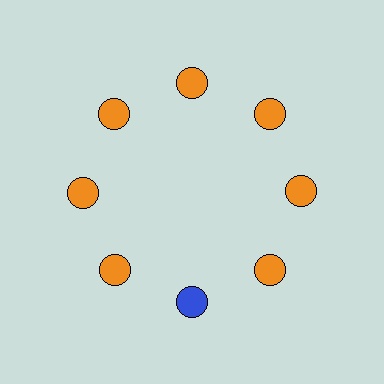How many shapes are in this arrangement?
There are 8 shapes arranged in a ring pattern.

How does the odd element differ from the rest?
It has a different color: blue instead of orange.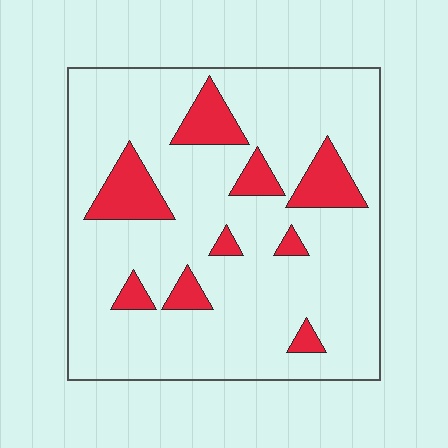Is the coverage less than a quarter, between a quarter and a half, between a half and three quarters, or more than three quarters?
Less than a quarter.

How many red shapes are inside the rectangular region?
9.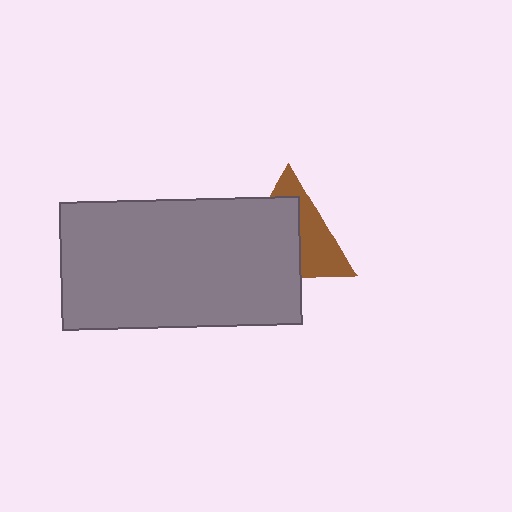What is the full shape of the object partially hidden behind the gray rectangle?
The partially hidden object is a brown triangle.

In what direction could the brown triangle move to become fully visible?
The brown triangle could move toward the upper-right. That would shift it out from behind the gray rectangle entirely.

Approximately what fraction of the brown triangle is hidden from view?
Roughly 57% of the brown triangle is hidden behind the gray rectangle.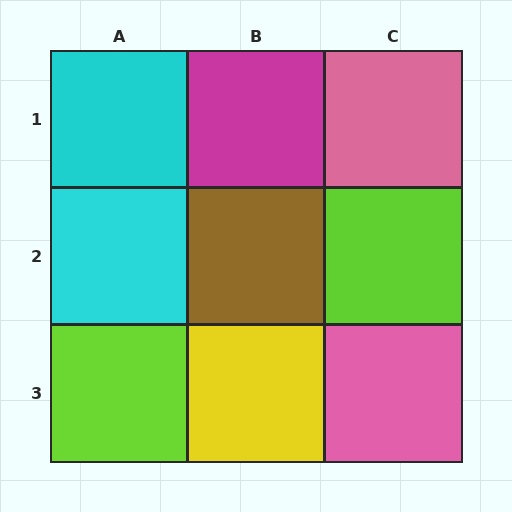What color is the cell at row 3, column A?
Lime.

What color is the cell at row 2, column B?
Brown.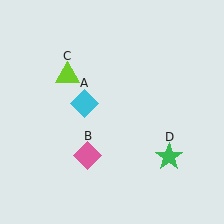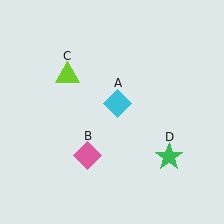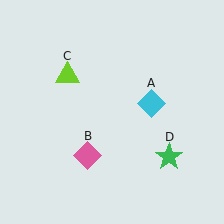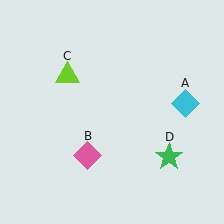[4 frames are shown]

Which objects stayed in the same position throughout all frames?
Pink diamond (object B) and lime triangle (object C) and green star (object D) remained stationary.